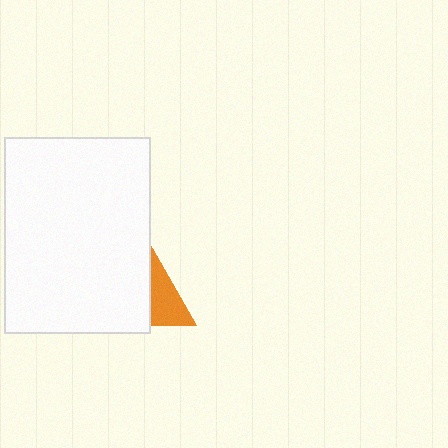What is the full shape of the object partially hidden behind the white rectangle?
The partially hidden object is an orange triangle.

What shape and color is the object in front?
The object in front is a white rectangle.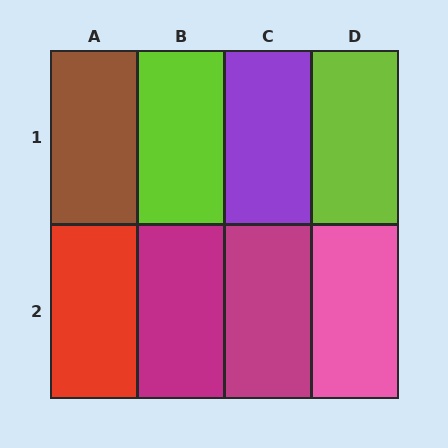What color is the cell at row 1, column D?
Lime.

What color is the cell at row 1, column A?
Brown.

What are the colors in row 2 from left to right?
Red, magenta, magenta, pink.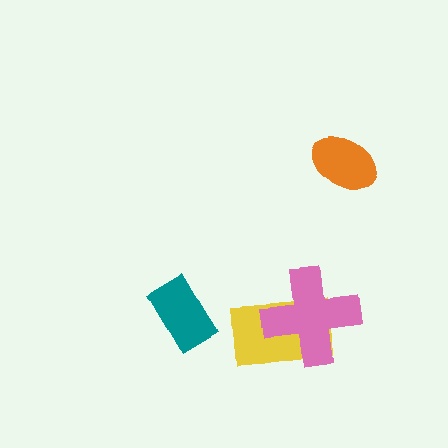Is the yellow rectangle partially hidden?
Yes, it is partially covered by another shape.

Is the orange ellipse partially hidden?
No, no other shape covers it.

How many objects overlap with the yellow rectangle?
1 object overlaps with the yellow rectangle.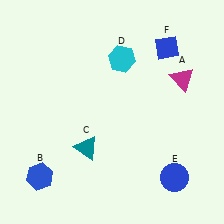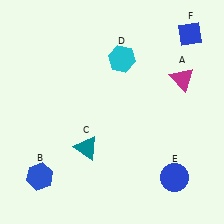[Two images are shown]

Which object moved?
The blue diamond (F) moved right.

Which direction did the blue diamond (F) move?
The blue diamond (F) moved right.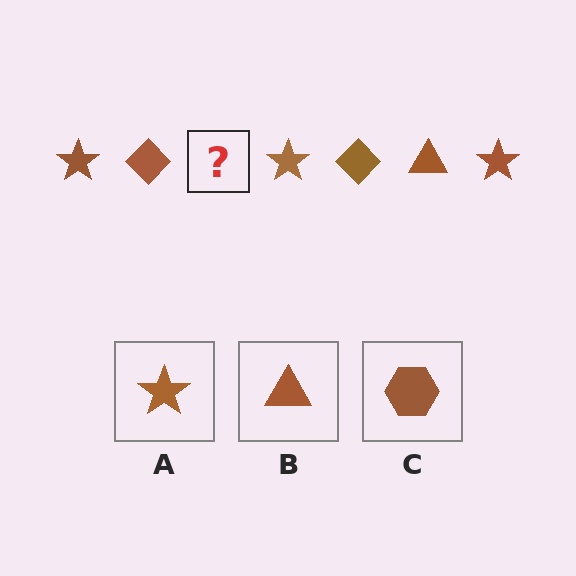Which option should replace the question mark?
Option B.